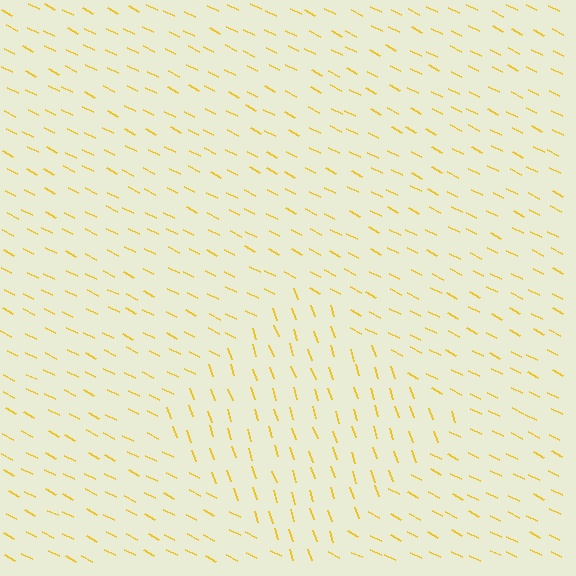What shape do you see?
I see a diamond.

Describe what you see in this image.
The image is filled with small yellow line segments. A diamond region in the image has lines oriented differently from the surrounding lines, creating a visible texture boundary.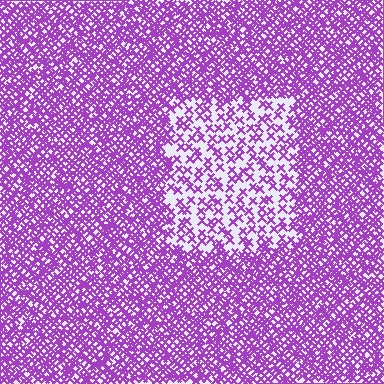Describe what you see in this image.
The image contains small purple elements arranged at two different densities. A rectangle-shaped region is visible where the elements are less densely packed than the surrounding area.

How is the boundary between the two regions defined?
The boundary is defined by a change in element density (approximately 2.4x ratio). All elements are the same color, size, and shape.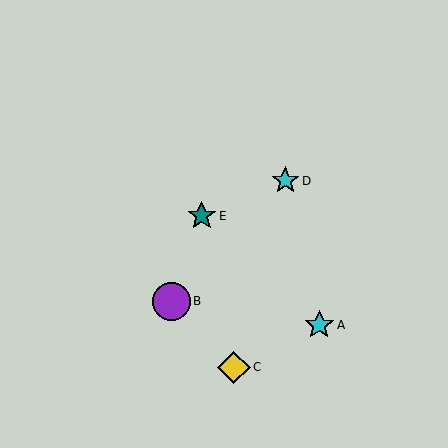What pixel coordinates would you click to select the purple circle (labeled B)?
Click at (171, 301) to select the purple circle B.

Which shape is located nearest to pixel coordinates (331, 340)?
The cyan star (labeled A) at (319, 325) is nearest to that location.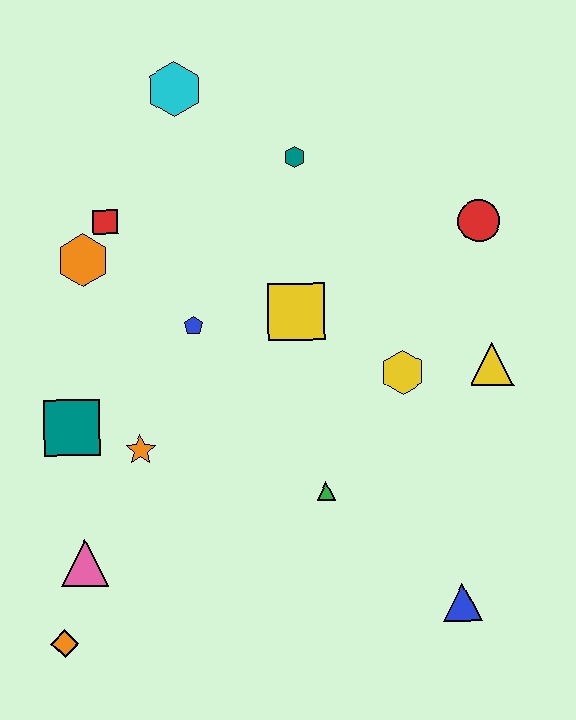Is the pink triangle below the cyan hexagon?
Yes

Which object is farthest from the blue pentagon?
The blue triangle is farthest from the blue pentagon.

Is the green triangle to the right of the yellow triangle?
No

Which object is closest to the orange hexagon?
The red square is closest to the orange hexagon.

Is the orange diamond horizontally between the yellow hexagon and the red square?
No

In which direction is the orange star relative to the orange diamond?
The orange star is above the orange diamond.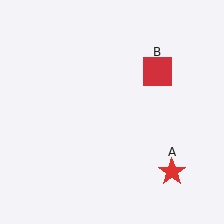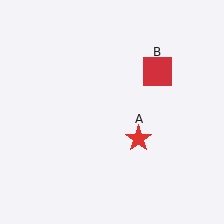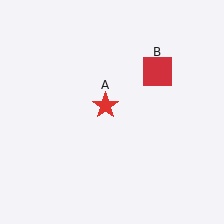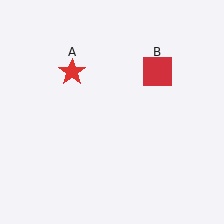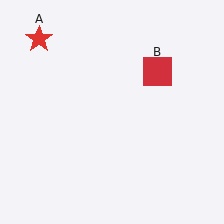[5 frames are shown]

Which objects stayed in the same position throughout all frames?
Red square (object B) remained stationary.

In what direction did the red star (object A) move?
The red star (object A) moved up and to the left.